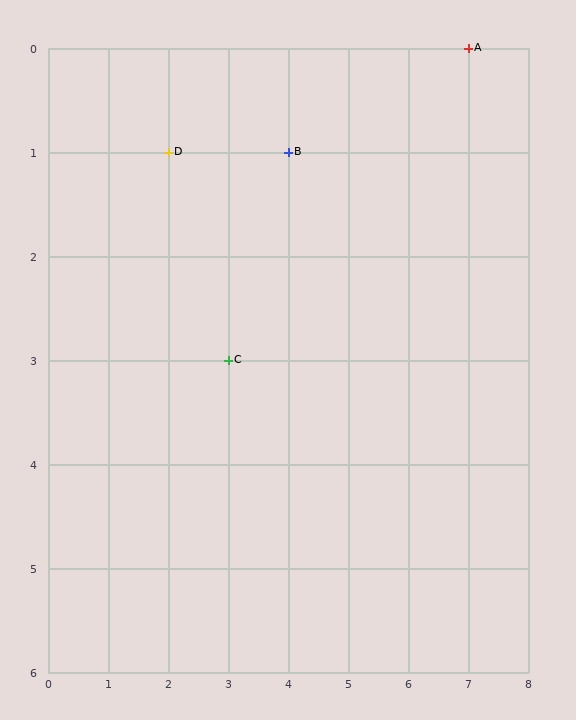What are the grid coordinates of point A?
Point A is at grid coordinates (7, 0).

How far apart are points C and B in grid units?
Points C and B are 1 column and 2 rows apart (about 2.2 grid units diagonally).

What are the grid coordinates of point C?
Point C is at grid coordinates (3, 3).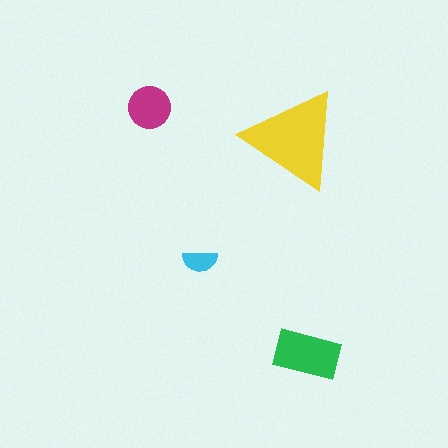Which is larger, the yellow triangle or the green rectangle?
The yellow triangle.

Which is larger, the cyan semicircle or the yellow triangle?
The yellow triangle.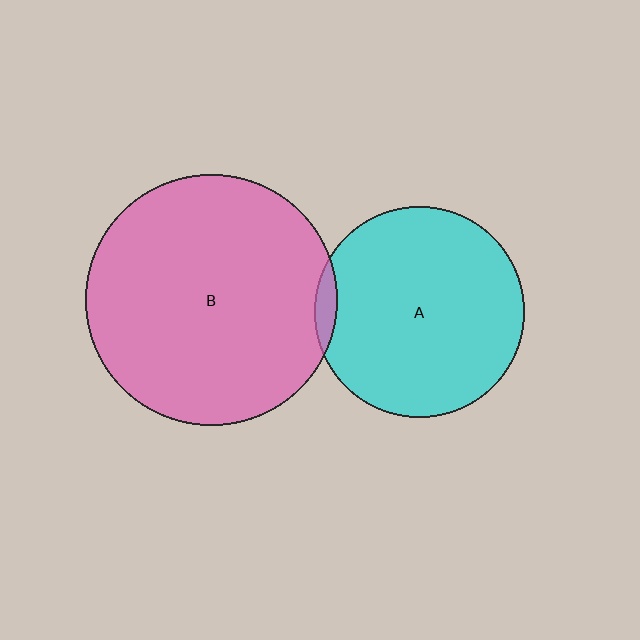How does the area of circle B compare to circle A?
Approximately 1.4 times.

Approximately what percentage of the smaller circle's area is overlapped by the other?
Approximately 5%.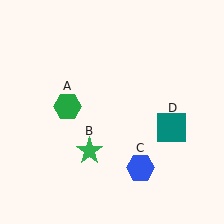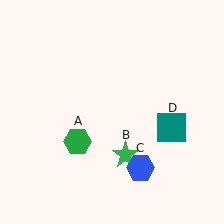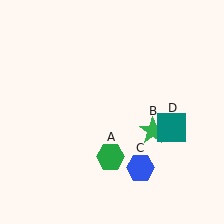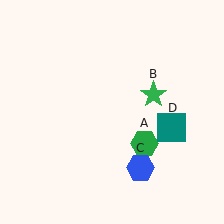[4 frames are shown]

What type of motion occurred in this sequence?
The green hexagon (object A), green star (object B) rotated counterclockwise around the center of the scene.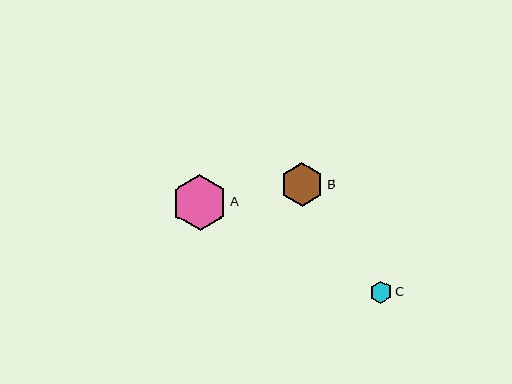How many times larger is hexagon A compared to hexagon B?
Hexagon A is approximately 1.3 times the size of hexagon B.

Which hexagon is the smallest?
Hexagon C is the smallest with a size of approximately 22 pixels.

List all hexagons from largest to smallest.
From largest to smallest: A, B, C.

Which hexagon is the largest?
Hexagon A is the largest with a size of approximately 55 pixels.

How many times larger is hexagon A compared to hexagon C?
Hexagon A is approximately 2.5 times the size of hexagon C.